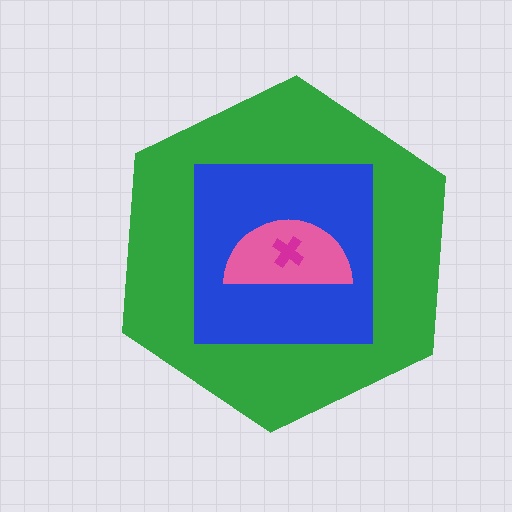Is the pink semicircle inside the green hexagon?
Yes.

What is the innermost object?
The magenta cross.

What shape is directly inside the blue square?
The pink semicircle.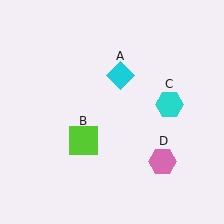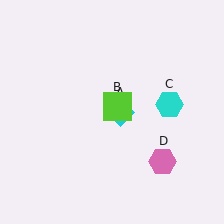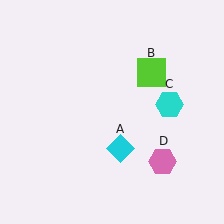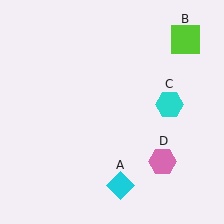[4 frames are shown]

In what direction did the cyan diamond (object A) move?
The cyan diamond (object A) moved down.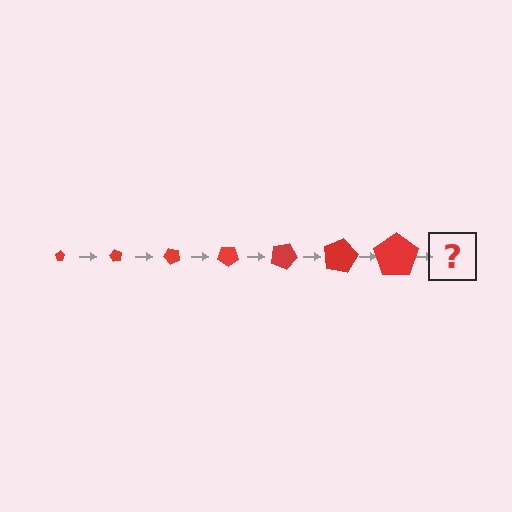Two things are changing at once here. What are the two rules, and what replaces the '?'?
The two rules are that the pentagon grows larger each step and it rotates 60 degrees each step. The '?' should be a pentagon, larger than the previous one and rotated 420 degrees from the start.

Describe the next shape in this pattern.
It should be a pentagon, larger than the previous one and rotated 420 degrees from the start.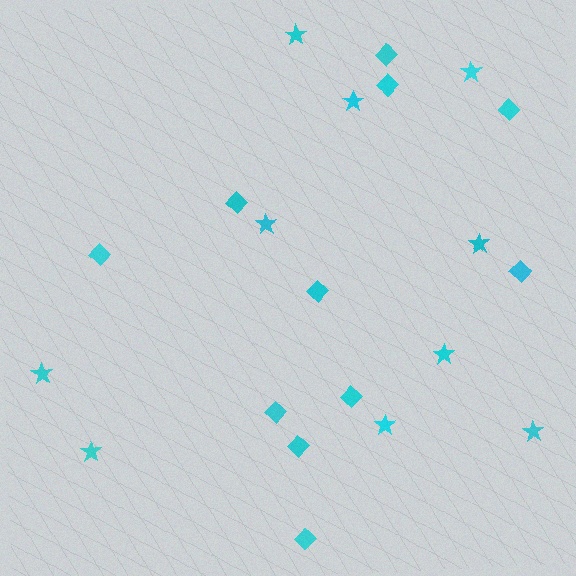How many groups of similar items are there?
There are 2 groups: one group of stars (10) and one group of diamonds (11).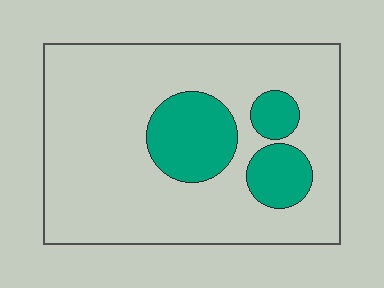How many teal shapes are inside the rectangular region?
3.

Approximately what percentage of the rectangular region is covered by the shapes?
Approximately 20%.